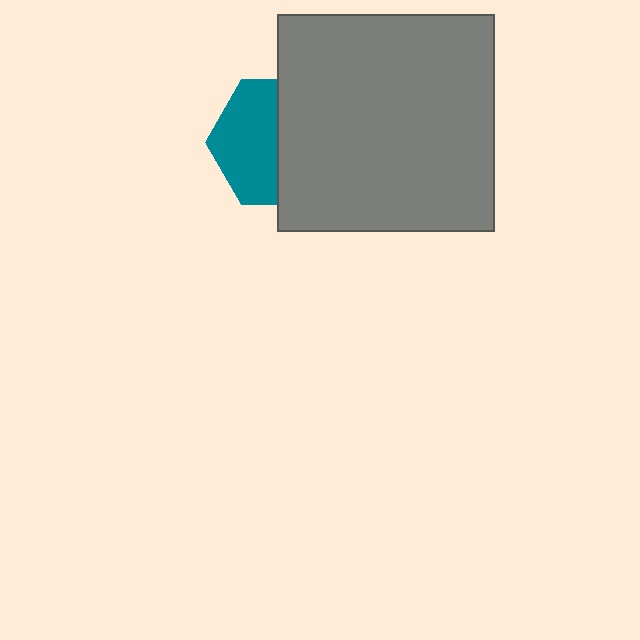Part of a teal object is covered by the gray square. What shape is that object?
It is a hexagon.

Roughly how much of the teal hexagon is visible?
About half of it is visible (roughly 50%).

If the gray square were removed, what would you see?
You would see the complete teal hexagon.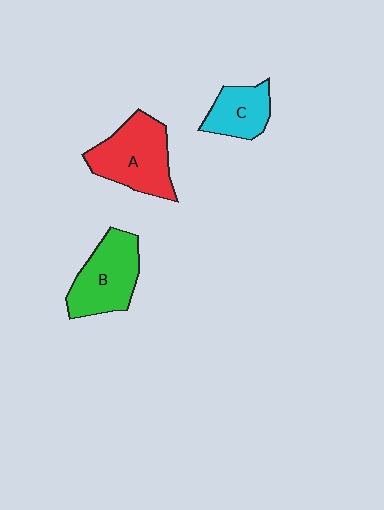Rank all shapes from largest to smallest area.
From largest to smallest: A (red), B (green), C (cyan).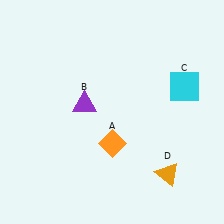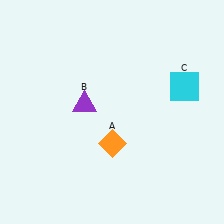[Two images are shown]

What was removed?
The orange triangle (D) was removed in Image 2.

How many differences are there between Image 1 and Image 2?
There is 1 difference between the two images.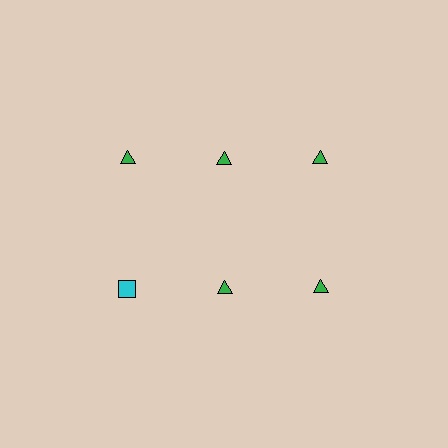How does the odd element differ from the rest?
It differs in both color (cyan instead of green) and shape (square instead of triangle).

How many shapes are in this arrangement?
There are 6 shapes arranged in a grid pattern.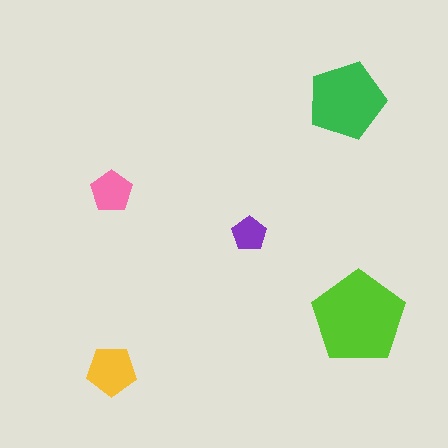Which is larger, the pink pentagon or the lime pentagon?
The lime one.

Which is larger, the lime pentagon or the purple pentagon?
The lime one.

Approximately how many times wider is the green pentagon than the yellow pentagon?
About 1.5 times wider.